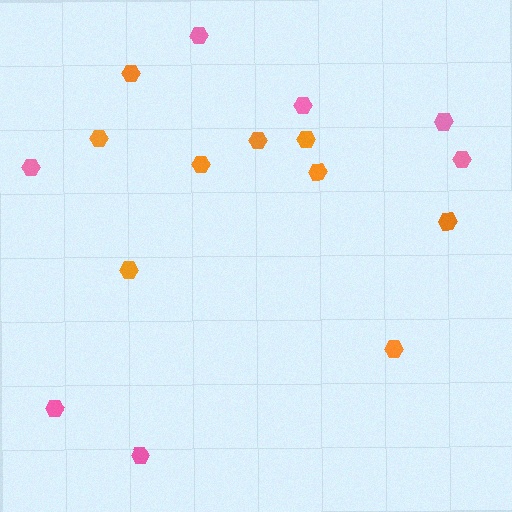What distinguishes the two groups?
There are 2 groups: one group of pink hexagons (7) and one group of orange hexagons (9).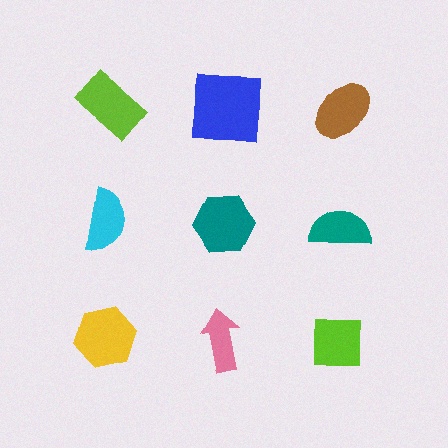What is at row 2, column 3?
A teal semicircle.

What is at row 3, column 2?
A pink arrow.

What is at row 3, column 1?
A yellow hexagon.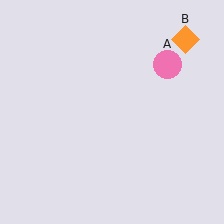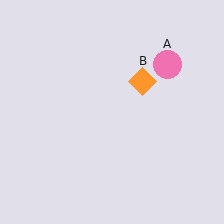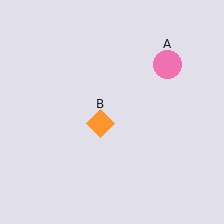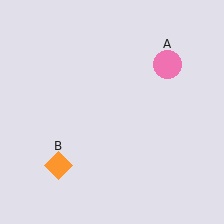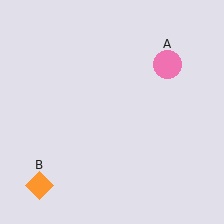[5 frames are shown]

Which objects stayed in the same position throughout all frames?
Pink circle (object A) remained stationary.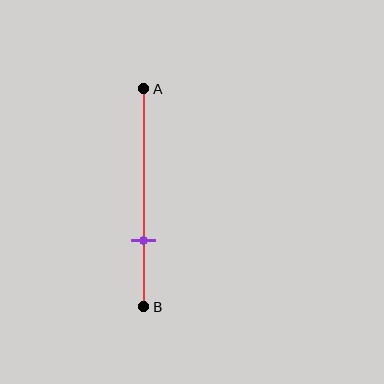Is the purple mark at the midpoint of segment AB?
No, the mark is at about 70% from A, not at the 50% midpoint.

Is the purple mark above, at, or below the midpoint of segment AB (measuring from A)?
The purple mark is below the midpoint of segment AB.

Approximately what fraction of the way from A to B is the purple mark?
The purple mark is approximately 70% of the way from A to B.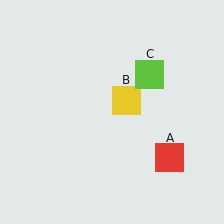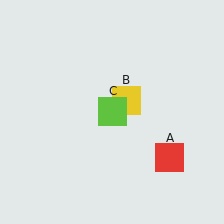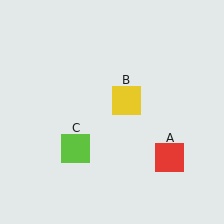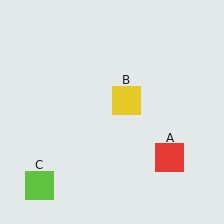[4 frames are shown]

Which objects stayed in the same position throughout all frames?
Red square (object A) and yellow square (object B) remained stationary.